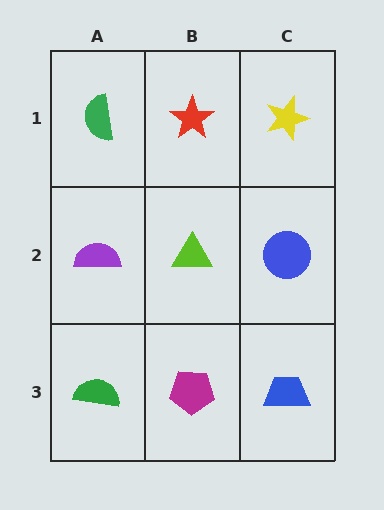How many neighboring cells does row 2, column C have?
3.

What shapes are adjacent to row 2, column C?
A yellow star (row 1, column C), a blue trapezoid (row 3, column C), a lime triangle (row 2, column B).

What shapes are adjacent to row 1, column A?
A purple semicircle (row 2, column A), a red star (row 1, column B).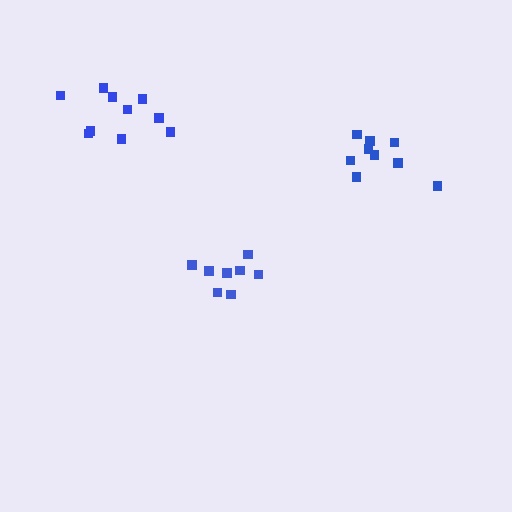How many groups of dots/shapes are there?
There are 3 groups.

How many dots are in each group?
Group 1: 8 dots, Group 2: 10 dots, Group 3: 9 dots (27 total).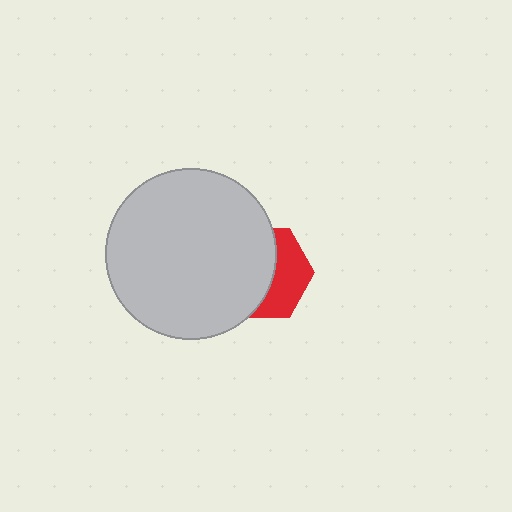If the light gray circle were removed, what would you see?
You would see the complete red hexagon.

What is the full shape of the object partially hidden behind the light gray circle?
The partially hidden object is a red hexagon.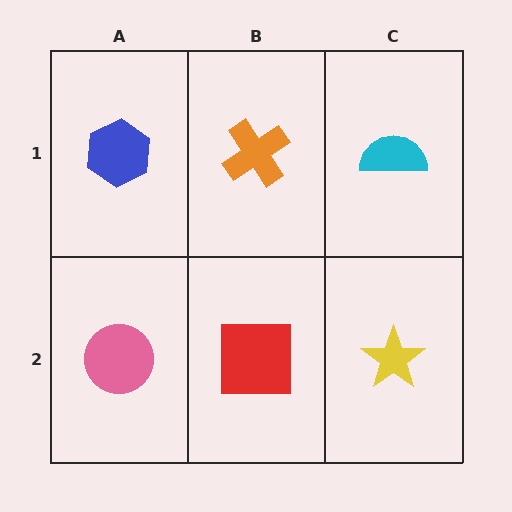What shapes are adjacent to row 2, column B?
An orange cross (row 1, column B), a pink circle (row 2, column A), a yellow star (row 2, column C).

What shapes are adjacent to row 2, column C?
A cyan semicircle (row 1, column C), a red square (row 2, column B).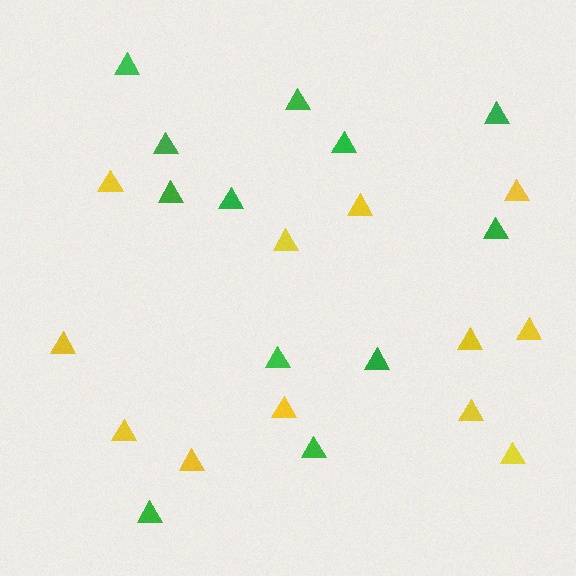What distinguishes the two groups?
There are 2 groups: one group of yellow triangles (12) and one group of green triangles (12).